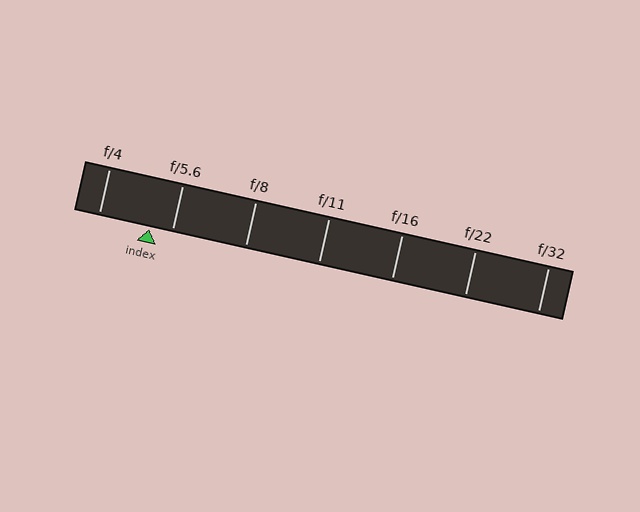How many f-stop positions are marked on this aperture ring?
There are 7 f-stop positions marked.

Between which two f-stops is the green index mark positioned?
The index mark is between f/4 and f/5.6.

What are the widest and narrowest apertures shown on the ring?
The widest aperture shown is f/4 and the narrowest is f/32.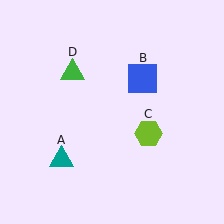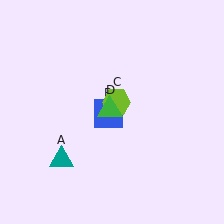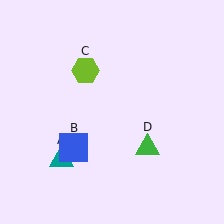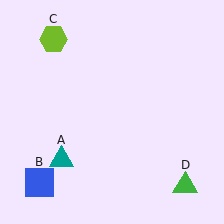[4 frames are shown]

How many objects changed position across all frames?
3 objects changed position: blue square (object B), lime hexagon (object C), green triangle (object D).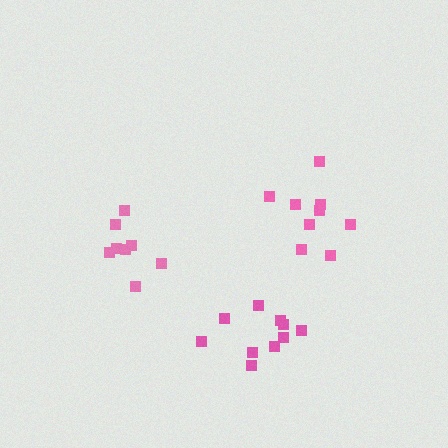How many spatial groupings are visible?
There are 3 spatial groupings.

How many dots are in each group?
Group 1: 10 dots, Group 2: 9 dots, Group 3: 8 dots (27 total).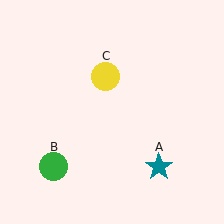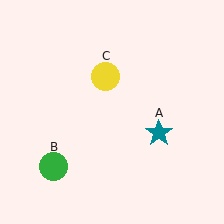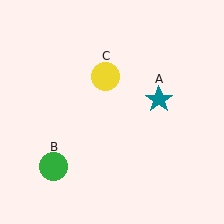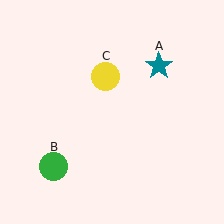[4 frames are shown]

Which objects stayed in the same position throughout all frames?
Green circle (object B) and yellow circle (object C) remained stationary.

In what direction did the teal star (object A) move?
The teal star (object A) moved up.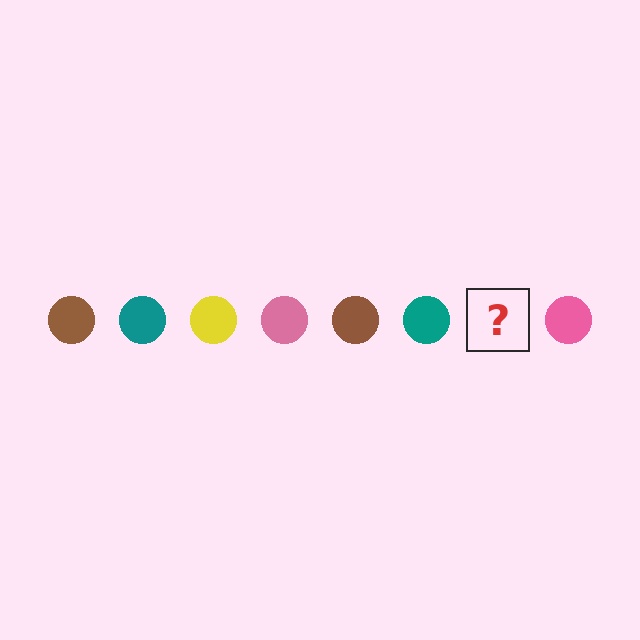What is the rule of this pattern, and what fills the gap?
The rule is that the pattern cycles through brown, teal, yellow, pink circles. The gap should be filled with a yellow circle.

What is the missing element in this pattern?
The missing element is a yellow circle.